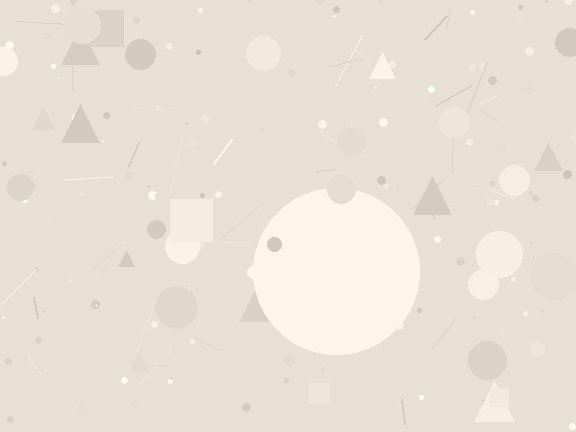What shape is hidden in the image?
A circle is hidden in the image.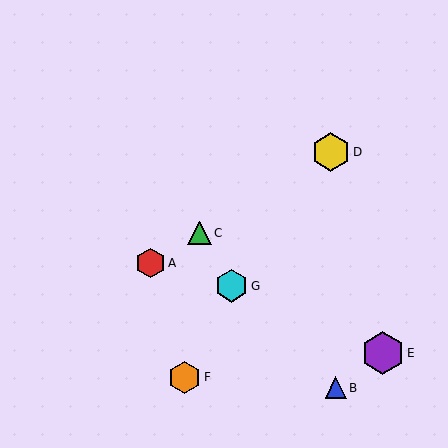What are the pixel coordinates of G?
Object G is at (231, 286).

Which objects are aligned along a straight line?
Objects A, C, D are aligned along a straight line.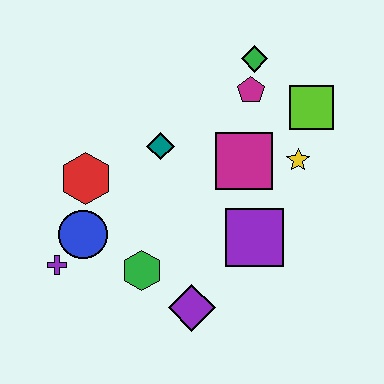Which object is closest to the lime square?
The yellow star is closest to the lime square.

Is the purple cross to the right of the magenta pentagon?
No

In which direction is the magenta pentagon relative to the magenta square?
The magenta pentagon is above the magenta square.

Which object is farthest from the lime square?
The purple cross is farthest from the lime square.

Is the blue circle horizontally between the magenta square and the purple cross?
Yes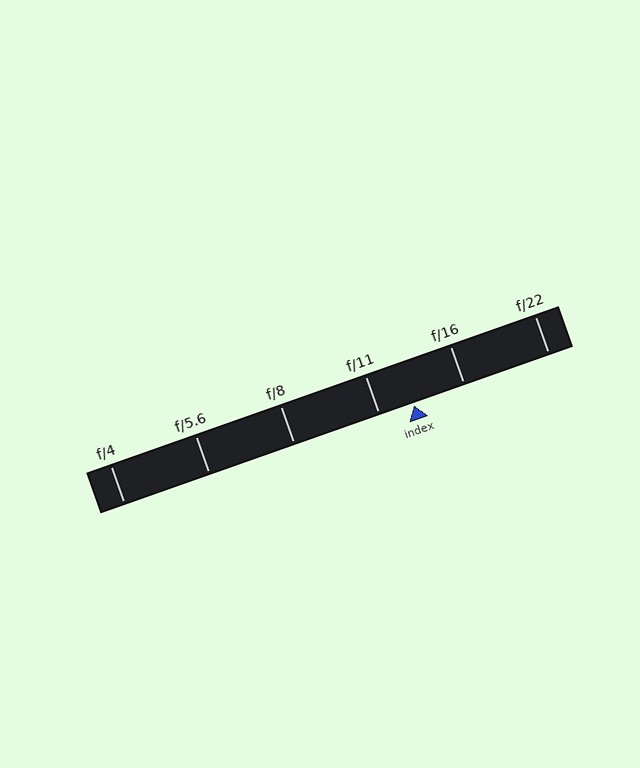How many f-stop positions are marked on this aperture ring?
There are 6 f-stop positions marked.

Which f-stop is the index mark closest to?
The index mark is closest to f/11.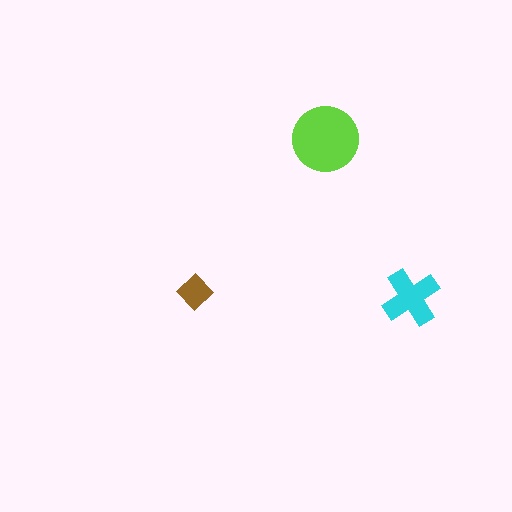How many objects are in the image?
There are 3 objects in the image.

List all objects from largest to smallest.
The lime circle, the cyan cross, the brown diamond.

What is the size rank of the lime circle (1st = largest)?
1st.